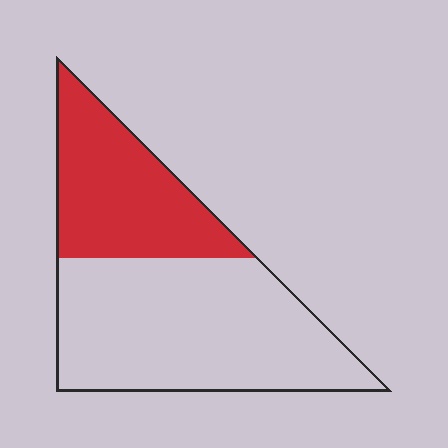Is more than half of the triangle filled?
No.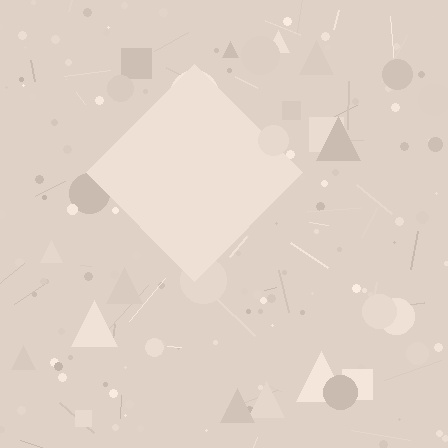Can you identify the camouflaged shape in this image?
The camouflaged shape is a diamond.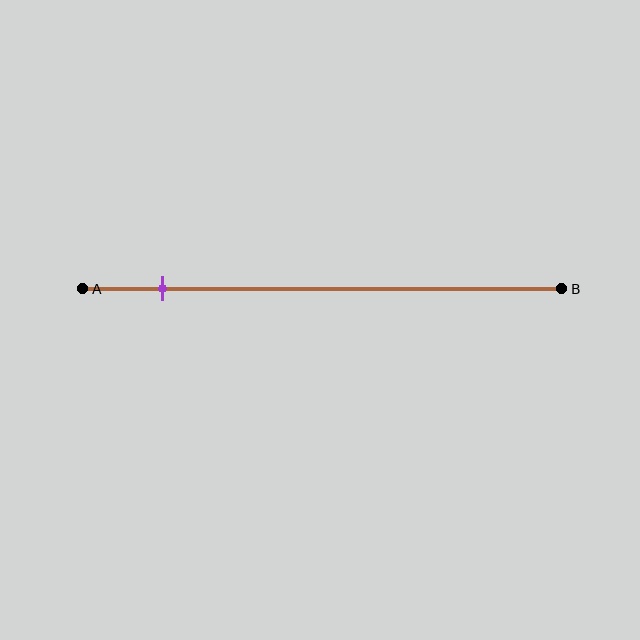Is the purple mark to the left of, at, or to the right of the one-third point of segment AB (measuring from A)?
The purple mark is to the left of the one-third point of segment AB.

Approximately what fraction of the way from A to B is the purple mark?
The purple mark is approximately 15% of the way from A to B.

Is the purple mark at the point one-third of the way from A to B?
No, the mark is at about 15% from A, not at the 33% one-third point.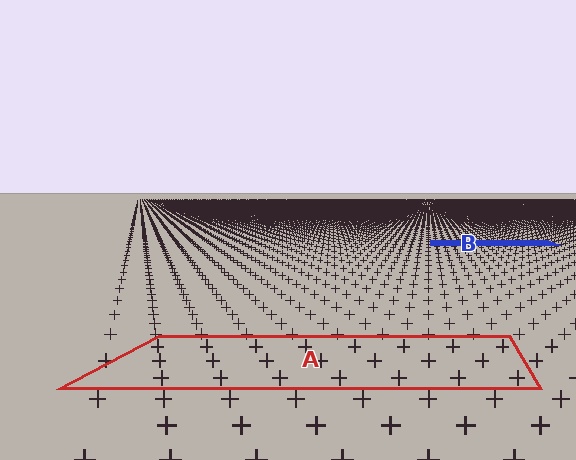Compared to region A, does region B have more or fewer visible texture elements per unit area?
Region B has more texture elements per unit area — they are packed more densely because it is farther away.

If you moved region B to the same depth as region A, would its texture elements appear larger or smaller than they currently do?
They would appear larger. At a closer depth, the same texture elements are projected at a bigger on-screen size.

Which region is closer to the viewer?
Region A is closer. The texture elements there are larger and more spread out.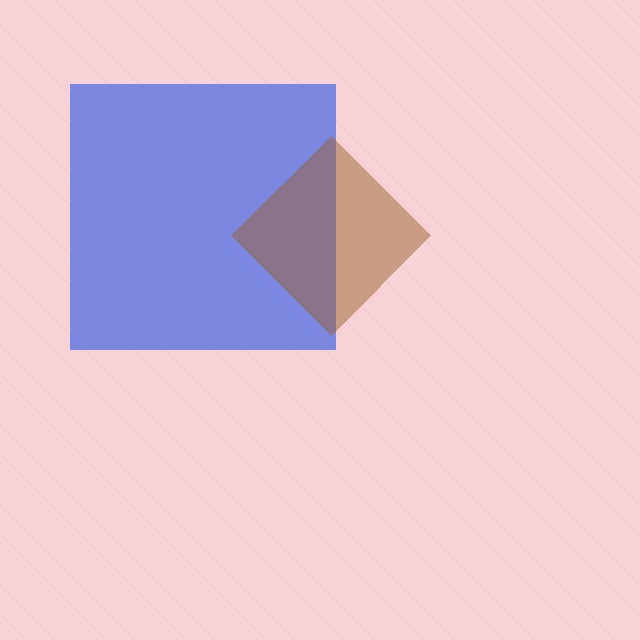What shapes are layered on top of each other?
The layered shapes are: a blue square, a brown diamond.